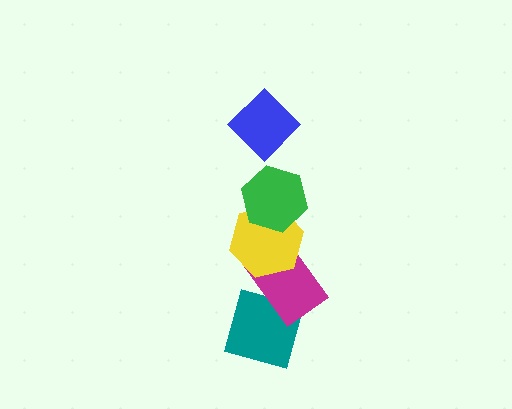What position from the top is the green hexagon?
The green hexagon is 2nd from the top.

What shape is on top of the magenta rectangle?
The yellow hexagon is on top of the magenta rectangle.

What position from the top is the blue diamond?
The blue diamond is 1st from the top.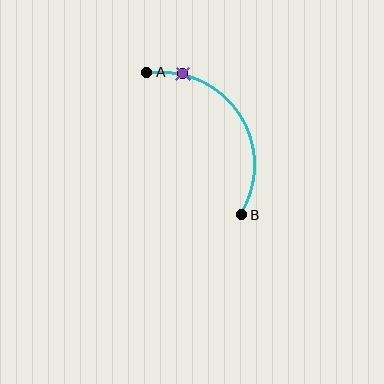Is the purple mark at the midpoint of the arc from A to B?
No. The purple mark lies on the arc but is closer to endpoint A. The arc midpoint would be at the point on the curve equidistant along the arc from both A and B.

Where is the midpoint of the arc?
The arc midpoint is the point on the curve farthest from the straight line joining A and B. It sits to the right of that line.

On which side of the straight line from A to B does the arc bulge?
The arc bulges to the right of the straight line connecting A and B.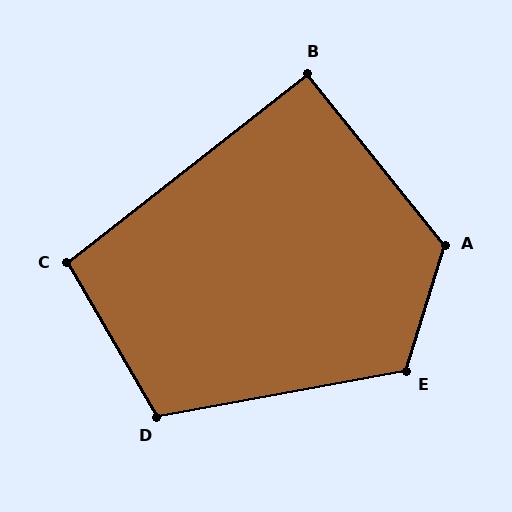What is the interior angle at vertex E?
Approximately 118 degrees (obtuse).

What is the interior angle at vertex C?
Approximately 98 degrees (obtuse).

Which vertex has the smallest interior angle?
B, at approximately 91 degrees.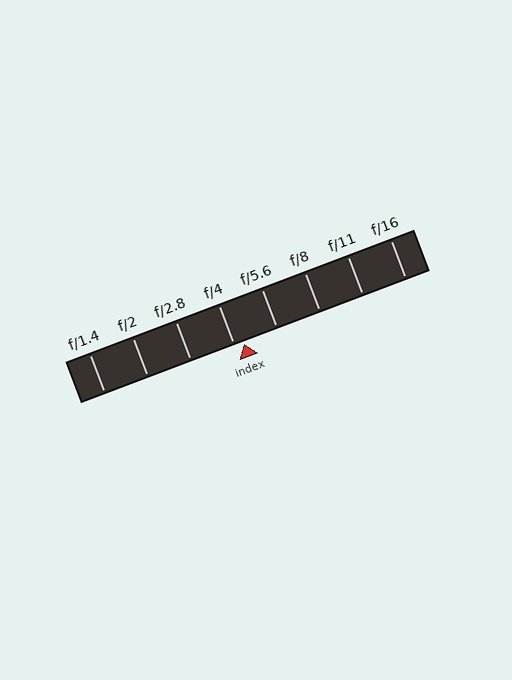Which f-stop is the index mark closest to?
The index mark is closest to f/4.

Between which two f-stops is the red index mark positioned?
The index mark is between f/4 and f/5.6.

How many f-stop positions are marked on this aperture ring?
There are 8 f-stop positions marked.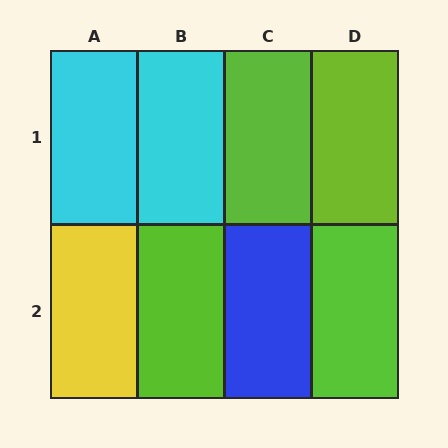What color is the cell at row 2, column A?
Yellow.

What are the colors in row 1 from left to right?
Cyan, cyan, lime, lime.